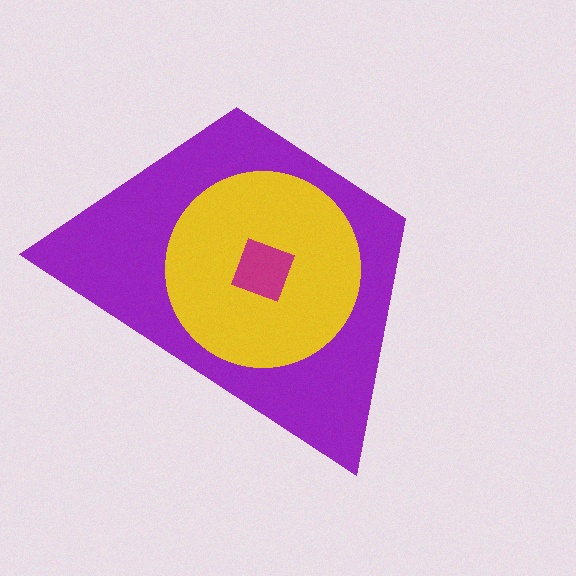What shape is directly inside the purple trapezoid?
The yellow circle.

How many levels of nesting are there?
3.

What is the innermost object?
The magenta square.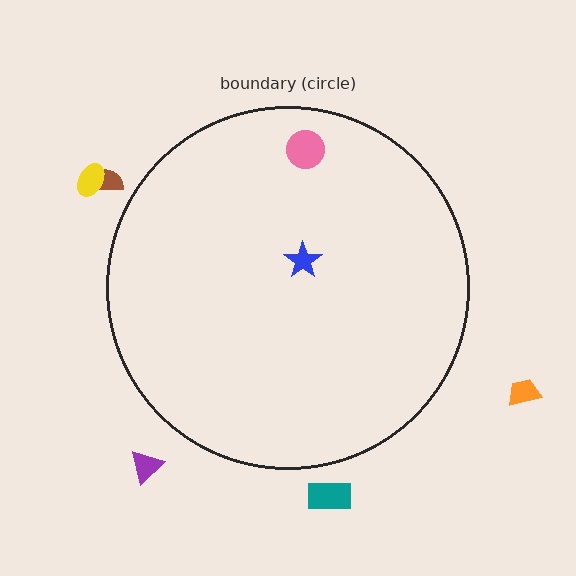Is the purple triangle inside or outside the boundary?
Outside.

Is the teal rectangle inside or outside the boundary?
Outside.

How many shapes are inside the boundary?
2 inside, 5 outside.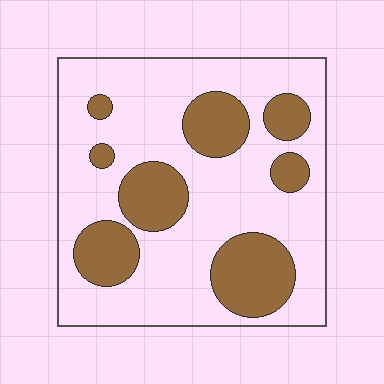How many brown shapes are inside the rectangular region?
8.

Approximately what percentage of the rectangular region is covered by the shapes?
Approximately 30%.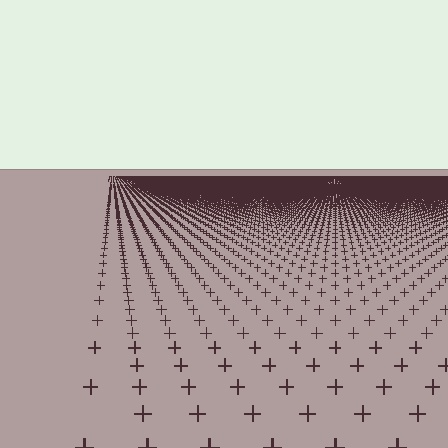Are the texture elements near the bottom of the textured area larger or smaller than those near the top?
Larger. Near the bottom, elements are closer to the viewer and appear at a bigger on-screen size.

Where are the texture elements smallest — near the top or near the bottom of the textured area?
Near the top.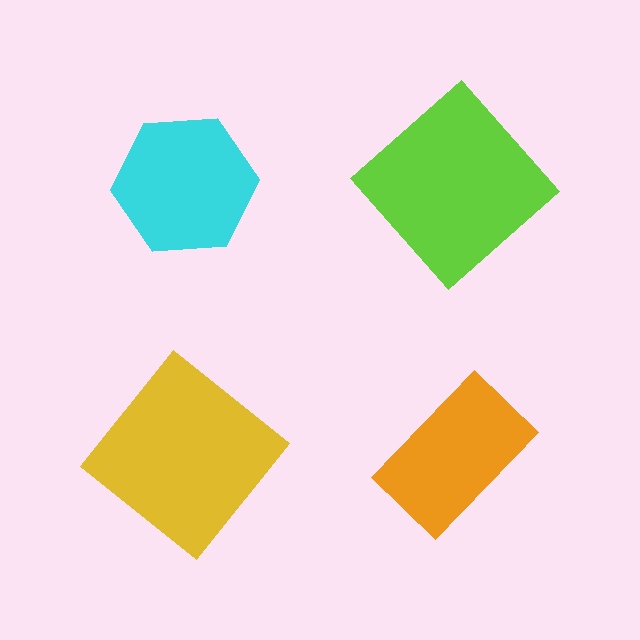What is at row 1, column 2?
A lime diamond.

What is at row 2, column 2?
An orange rectangle.